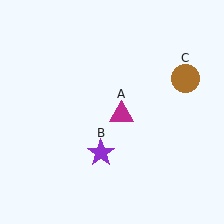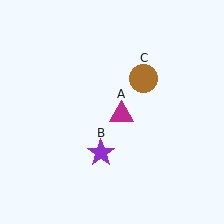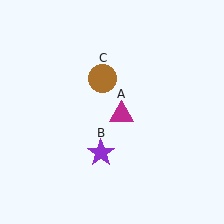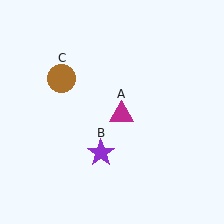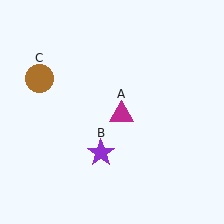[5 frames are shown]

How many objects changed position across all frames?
1 object changed position: brown circle (object C).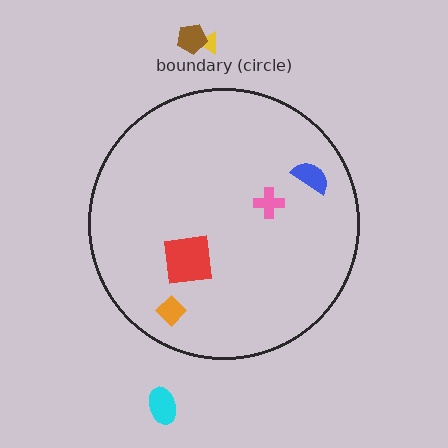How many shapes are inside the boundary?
4 inside, 3 outside.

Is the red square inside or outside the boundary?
Inside.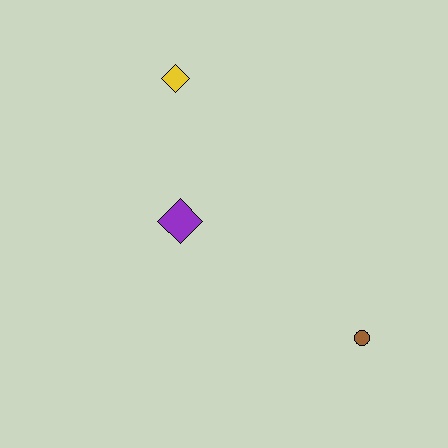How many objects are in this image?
There are 3 objects.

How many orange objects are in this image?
There are no orange objects.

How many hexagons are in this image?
There are no hexagons.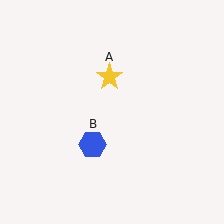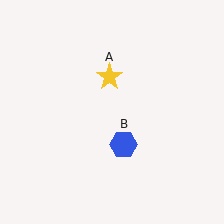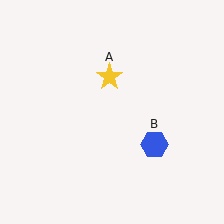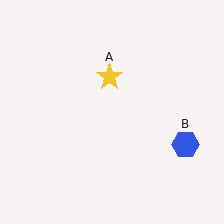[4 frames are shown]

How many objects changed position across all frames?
1 object changed position: blue hexagon (object B).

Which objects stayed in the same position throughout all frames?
Yellow star (object A) remained stationary.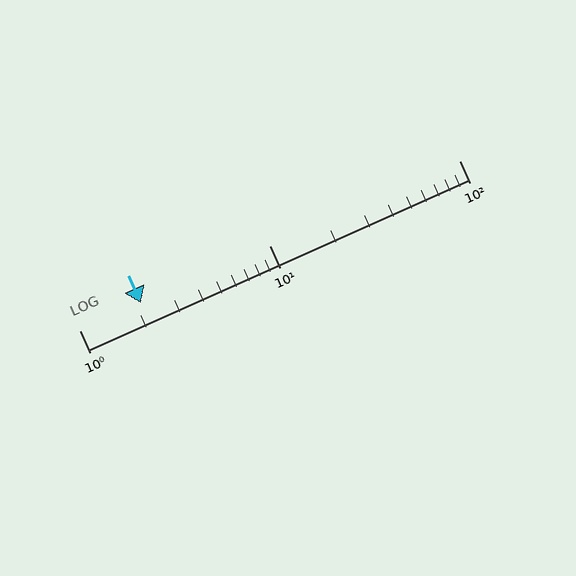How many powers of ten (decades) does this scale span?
The scale spans 2 decades, from 1 to 100.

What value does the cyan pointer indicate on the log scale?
The pointer indicates approximately 2.1.